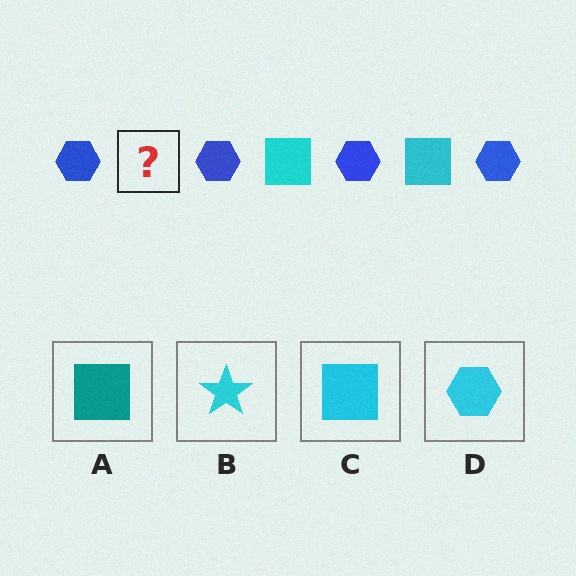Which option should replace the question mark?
Option C.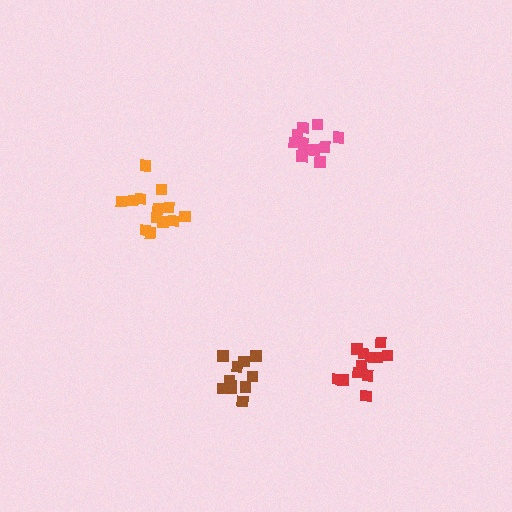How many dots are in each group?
Group 1: 13 dots, Group 2: 11 dots, Group 3: 13 dots, Group 4: 12 dots (49 total).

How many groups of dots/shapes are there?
There are 4 groups.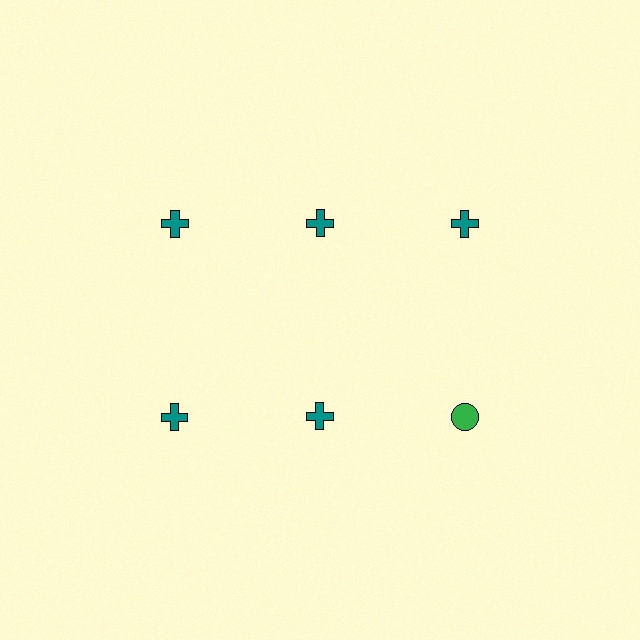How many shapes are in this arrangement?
There are 6 shapes arranged in a grid pattern.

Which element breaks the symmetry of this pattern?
The green circle in the second row, center column breaks the symmetry. All other shapes are teal crosses.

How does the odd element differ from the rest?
It differs in both color (green instead of teal) and shape (circle instead of cross).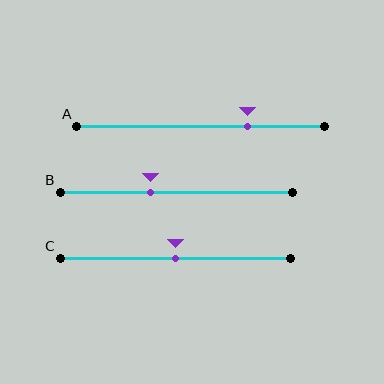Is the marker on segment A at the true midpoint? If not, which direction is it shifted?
No, the marker on segment A is shifted to the right by about 19% of the segment length.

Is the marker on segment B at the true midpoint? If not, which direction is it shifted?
No, the marker on segment B is shifted to the left by about 11% of the segment length.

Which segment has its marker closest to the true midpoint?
Segment C has its marker closest to the true midpoint.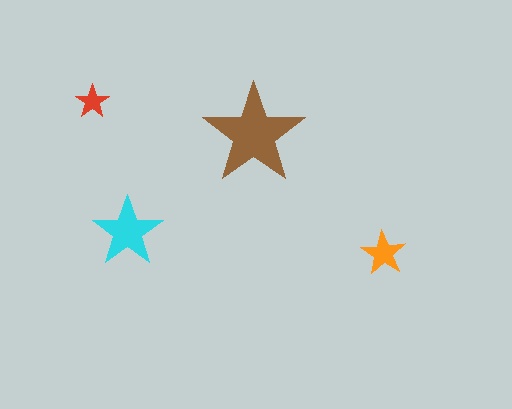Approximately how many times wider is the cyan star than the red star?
About 2 times wider.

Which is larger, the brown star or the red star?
The brown one.